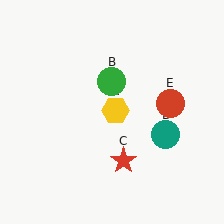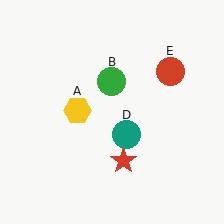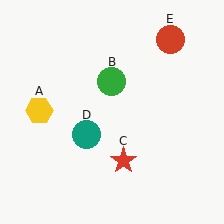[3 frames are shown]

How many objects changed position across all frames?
3 objects changed position: yellow hexagon (object A), teal circle (object D), red circle (object E).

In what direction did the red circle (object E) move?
The red circle (object E) moved up.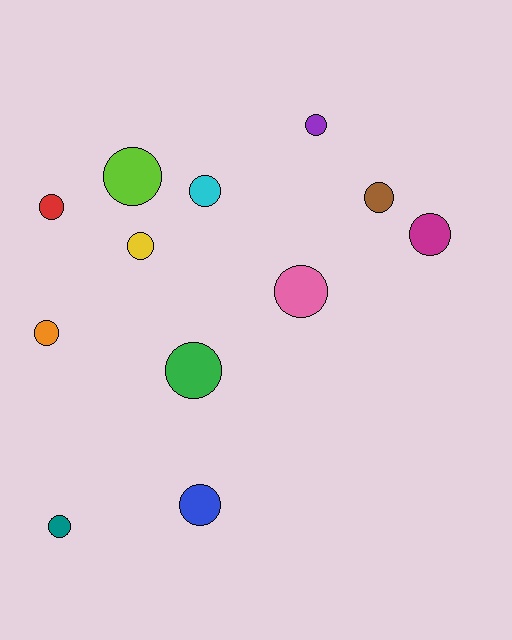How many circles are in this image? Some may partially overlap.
There are 12 circles.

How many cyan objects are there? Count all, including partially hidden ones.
There is 1 cyan object.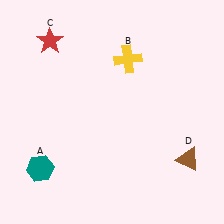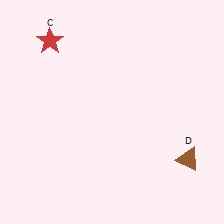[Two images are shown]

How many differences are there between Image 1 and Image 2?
There are 2 differences between the two images.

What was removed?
The teal hexagon (A), the yellow cross (B) were removed in Image 2.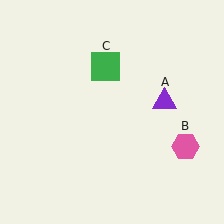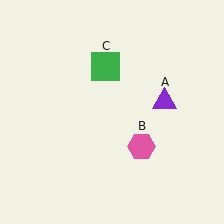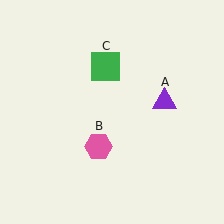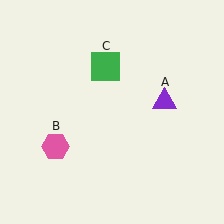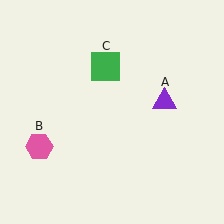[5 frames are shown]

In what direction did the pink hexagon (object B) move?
The pink hexagon (object B) moved left.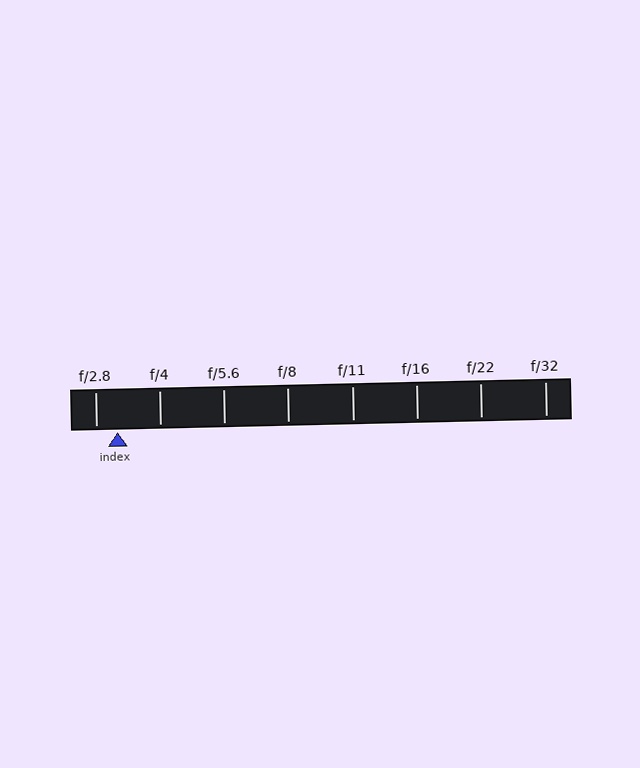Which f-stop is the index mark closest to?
The index mark is closest to f/2.8.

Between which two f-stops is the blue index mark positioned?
The index mark is between f/2.8 and f/4.